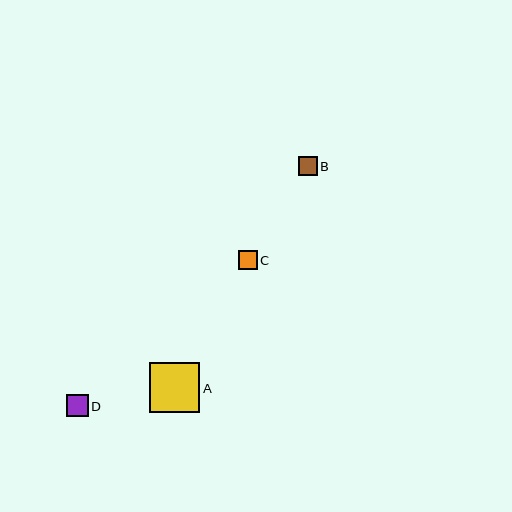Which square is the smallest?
Square C is the smallest with a size of approximately 18 pixels.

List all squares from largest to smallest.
From largest to smallest: A, D, B, C.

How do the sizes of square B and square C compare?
Square B and square C are approximately the same size.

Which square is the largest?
Square A is the largest with a size of approximately 50 pixels.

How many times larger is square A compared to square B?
Square A is approximately 2.6 times the size of square B.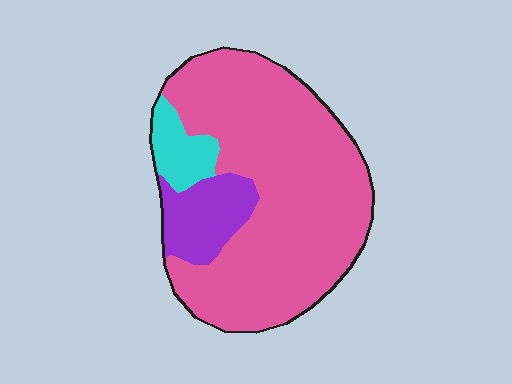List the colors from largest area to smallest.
From largest to smallest: pink, purple, cyan.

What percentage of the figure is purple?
Purple covers around 15% of the figure.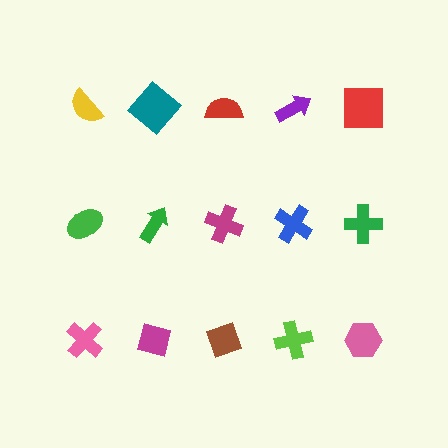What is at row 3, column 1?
A pink cross.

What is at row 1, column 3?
A red semicircle.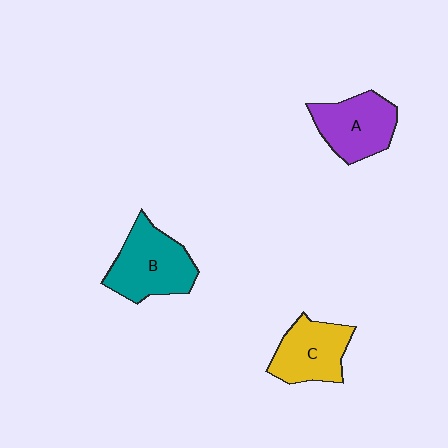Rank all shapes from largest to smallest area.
From largest to smallest: B (teal), A (purple), C (yellow).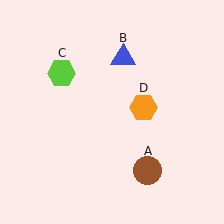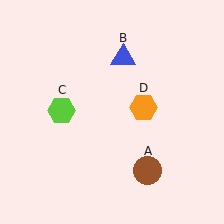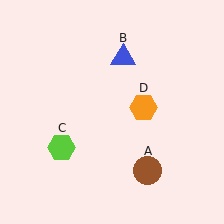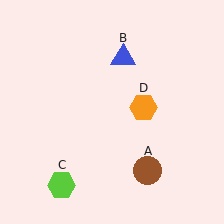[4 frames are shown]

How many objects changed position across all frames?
1 object changed position: lime hexagon (object C).